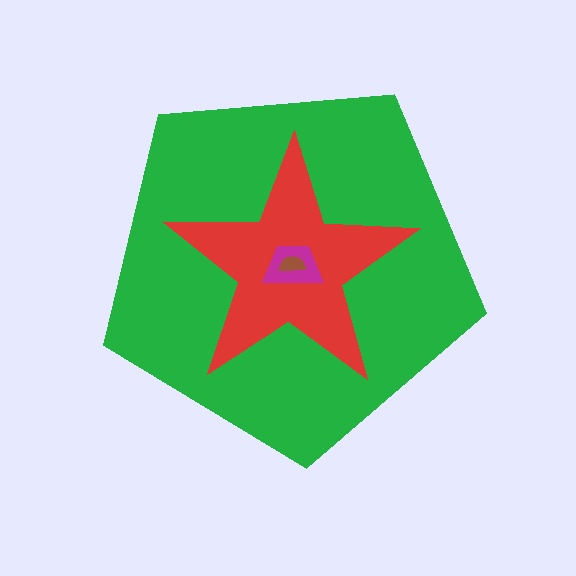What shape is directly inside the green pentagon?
The red star.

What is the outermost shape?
The green pentagon.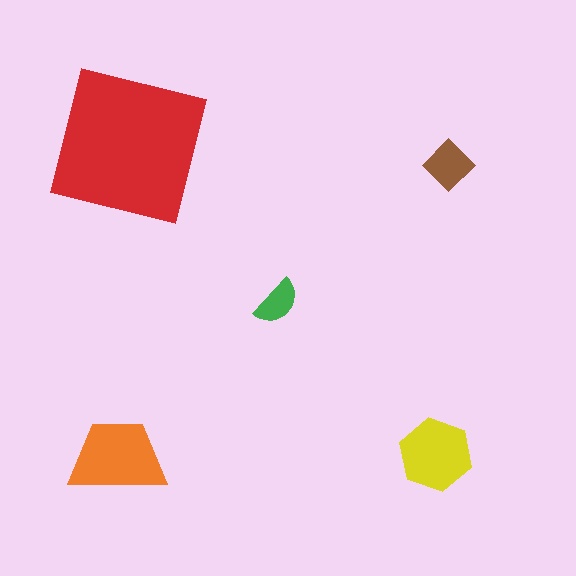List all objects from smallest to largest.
The green semicircle, the brown diamond, the yellow hexagon, the orange trapezoid, the red square.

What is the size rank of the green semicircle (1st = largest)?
5th.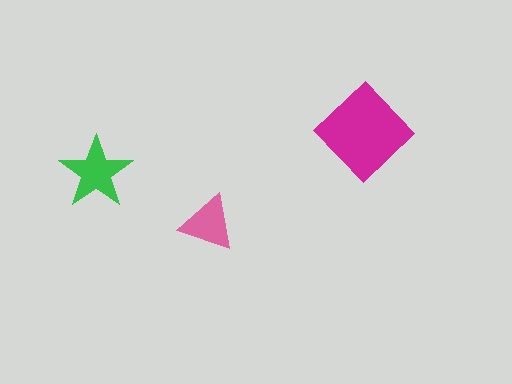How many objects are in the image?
There are 3 objects in the image.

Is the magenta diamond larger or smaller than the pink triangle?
Larger.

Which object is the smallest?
The pink triangle.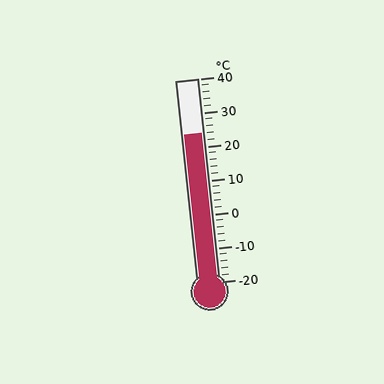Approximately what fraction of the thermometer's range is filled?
The thermometer is filled to approximately 75% of its range.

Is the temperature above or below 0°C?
The temperature is above 0°C.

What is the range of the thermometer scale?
The thermometer scale ranges from -20°C to 40°C.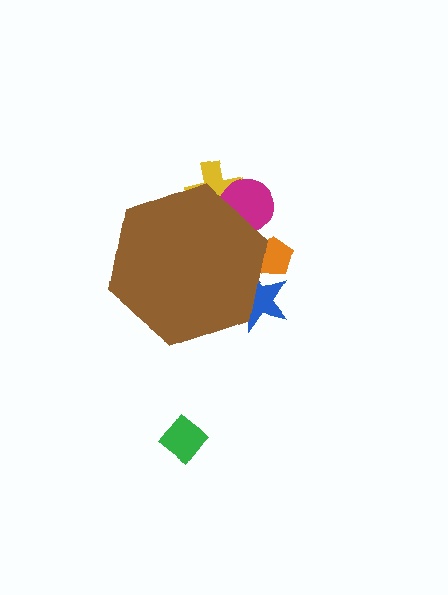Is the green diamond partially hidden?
No, the green diamond is fully visible.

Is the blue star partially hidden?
Yes, the blue star is partially hidden behind the brown hexagon.